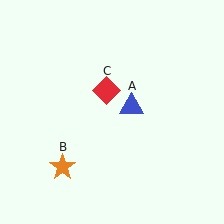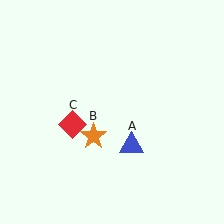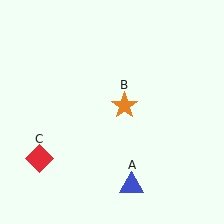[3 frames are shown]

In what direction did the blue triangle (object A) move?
The blue triangle (object A) moved down.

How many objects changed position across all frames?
3 objects changed position: blue triangle (object A), orange star (object B), red diamond (object C).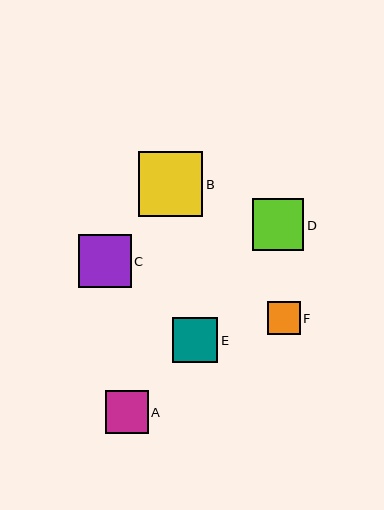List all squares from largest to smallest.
From largest to smallest: B, C, D, E, A, F.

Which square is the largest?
Square B is the largest with a size of approximately 64 pixels.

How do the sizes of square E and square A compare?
Square E and square A are approximately the same size.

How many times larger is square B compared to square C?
Square B is approximately 1.2 times the size of square C.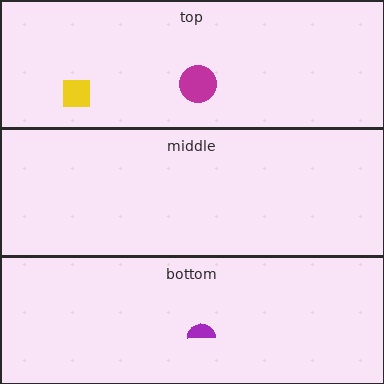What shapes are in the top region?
The magenta circle, the yellow square.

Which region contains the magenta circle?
The top region.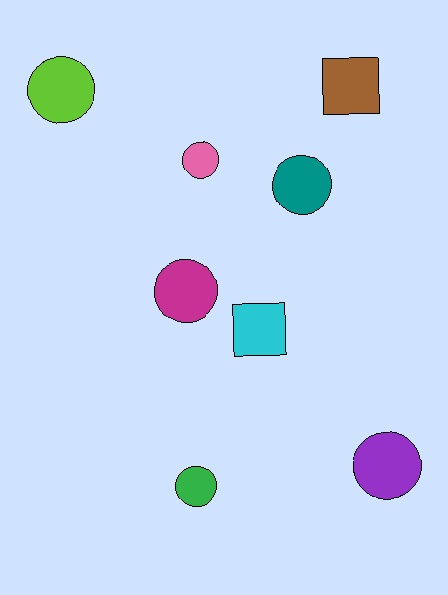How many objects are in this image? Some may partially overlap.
There are 8 objects.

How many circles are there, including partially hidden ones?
There are 6 circles.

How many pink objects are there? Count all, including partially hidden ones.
There is 1 pink object.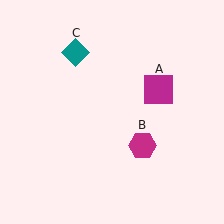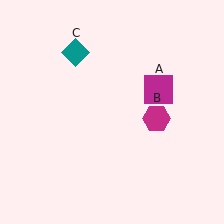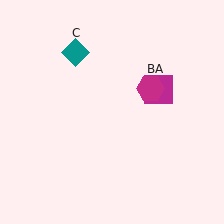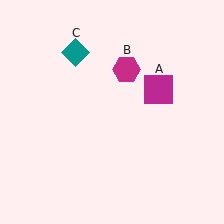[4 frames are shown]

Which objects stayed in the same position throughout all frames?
Magenta square (object A) and teal diamond (object C) remained stationary.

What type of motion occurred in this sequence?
The magenta hexagon (object B) rotated counterclockwise around the center of the scene.